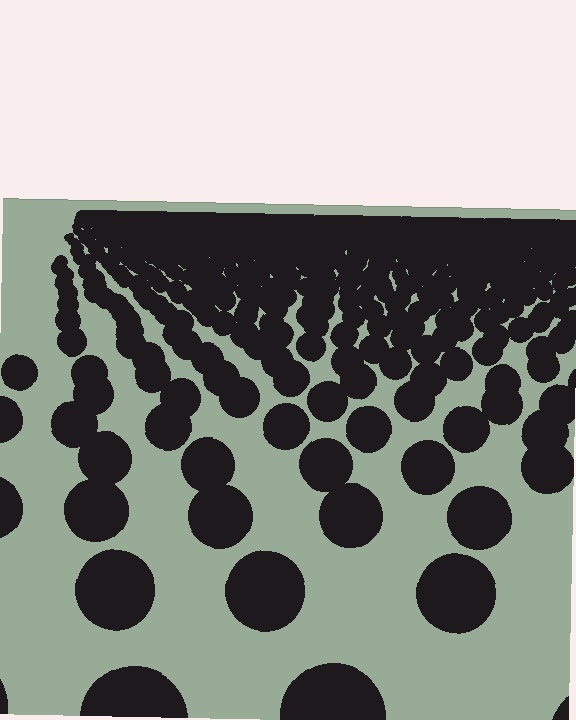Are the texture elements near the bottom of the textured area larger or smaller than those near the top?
Larger. Near the bottom, elements are closer to the viewer and appear at a bigger on-screen size.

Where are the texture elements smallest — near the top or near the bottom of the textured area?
Near the top.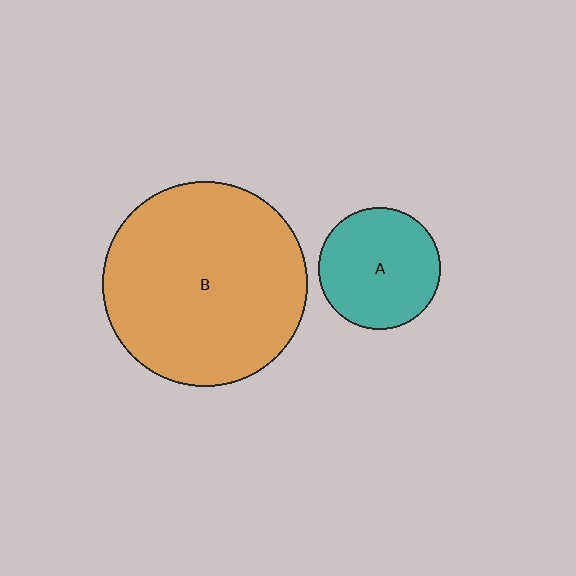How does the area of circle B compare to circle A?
Approximately 2.8 times.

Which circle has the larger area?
Circle B (orange).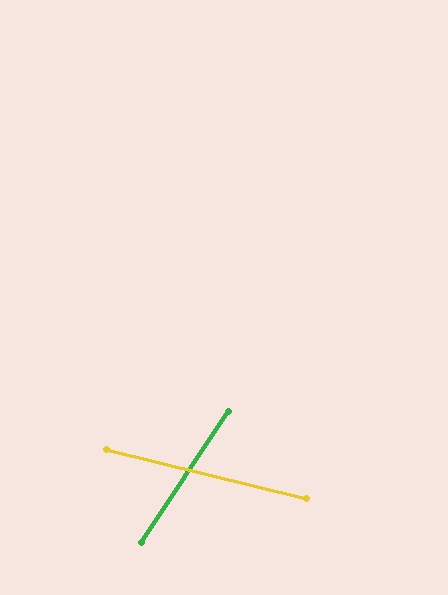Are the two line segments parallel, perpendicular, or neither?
Neither parallel nor perpendicular — they differ by about 70°.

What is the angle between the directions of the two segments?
Approximately 70 degrees.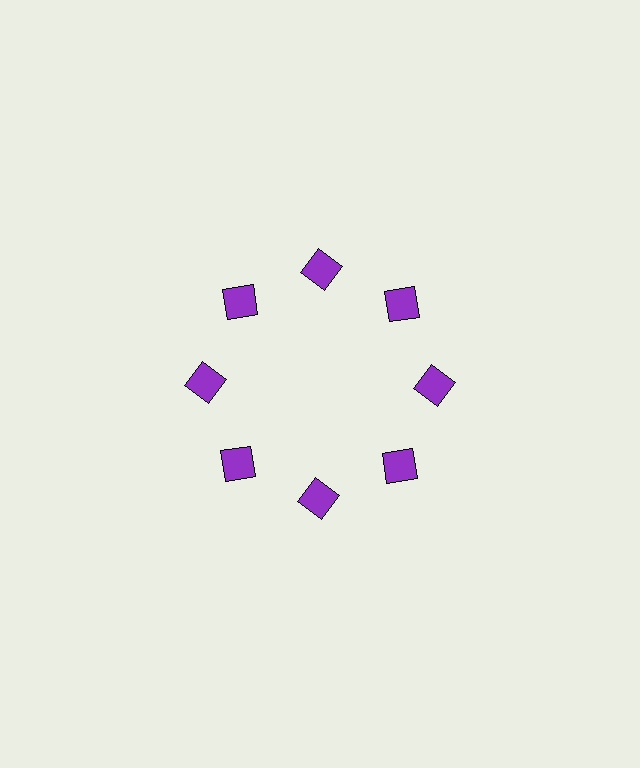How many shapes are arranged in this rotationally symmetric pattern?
There are 8 shapes, arranged in 8 groups of 1.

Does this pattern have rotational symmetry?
Yes, this pattern has 8-fold rotational symmetry. It looks the same after rotating 45 degrees around the center.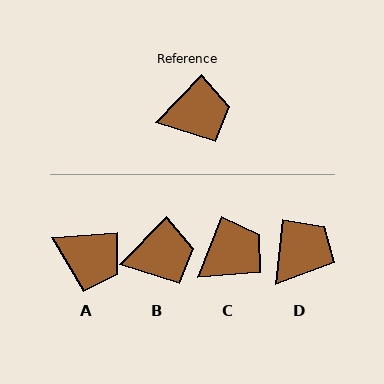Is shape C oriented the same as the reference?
No, it is off by about 23 degrees.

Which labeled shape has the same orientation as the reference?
B.